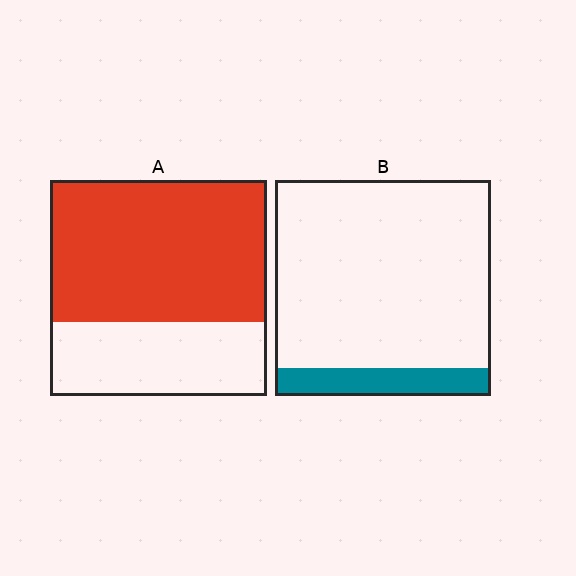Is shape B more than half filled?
No.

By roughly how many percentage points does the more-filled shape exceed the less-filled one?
By roughly 55 percentage points (A over B).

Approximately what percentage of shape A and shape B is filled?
A is approximately 65% and B is approximately 15%.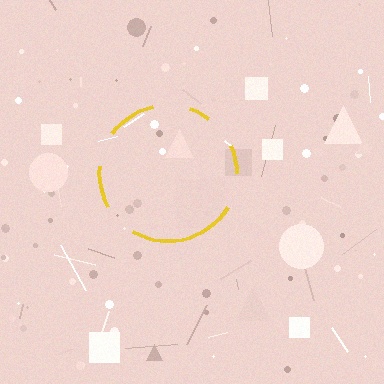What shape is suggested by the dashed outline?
The dashed outline suggests a circle.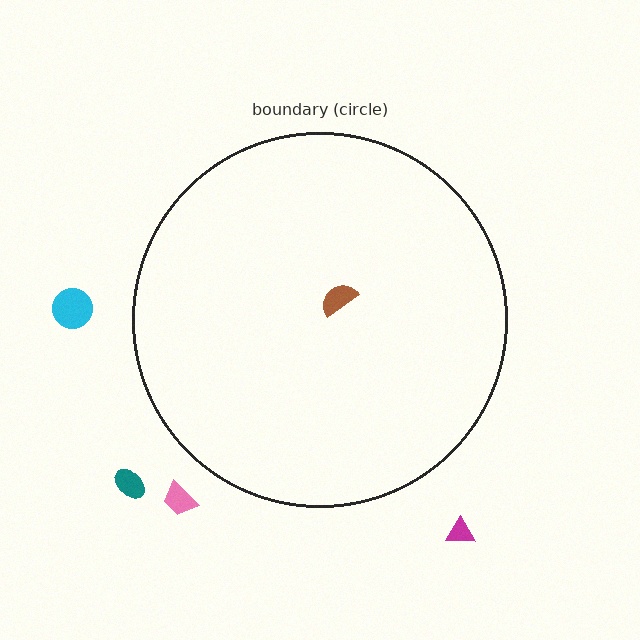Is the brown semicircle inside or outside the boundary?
Inside.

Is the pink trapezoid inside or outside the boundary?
Outside.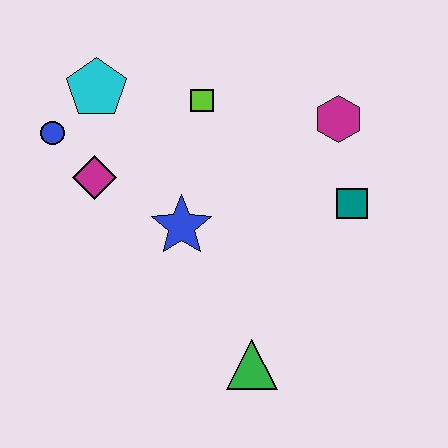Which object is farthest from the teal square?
The blue circle is farthest from the teal square.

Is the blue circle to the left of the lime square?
Yes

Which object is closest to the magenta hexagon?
The teal square is closest to the magenta hexagon.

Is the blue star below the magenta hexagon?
Yes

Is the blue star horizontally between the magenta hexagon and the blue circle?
Yes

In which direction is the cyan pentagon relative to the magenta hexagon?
The cyan pentagon is to the left of the magenta hexagon.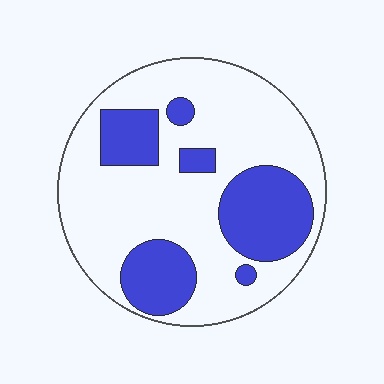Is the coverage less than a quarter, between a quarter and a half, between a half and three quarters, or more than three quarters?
Between a quarter and a half.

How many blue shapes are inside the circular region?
6.